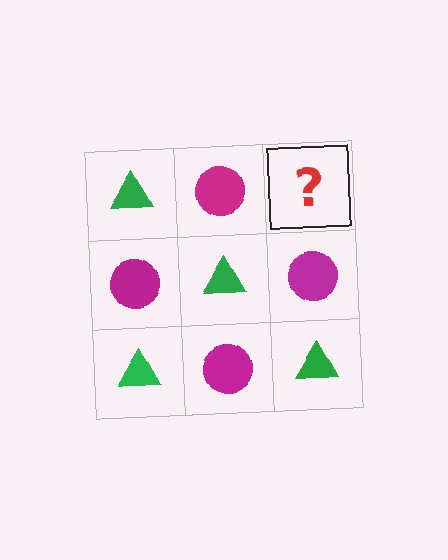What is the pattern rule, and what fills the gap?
The rule is that it alternates green triangle and magenta circle in a checkerboard pattern. The gap should be filled with a green triangle.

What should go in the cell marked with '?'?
The missing cell should contain a green triangle.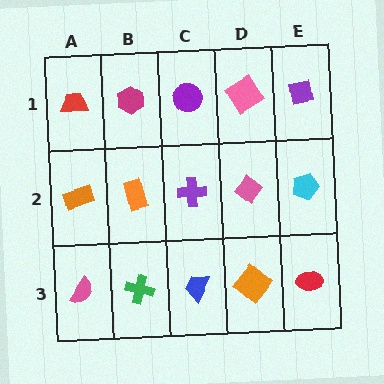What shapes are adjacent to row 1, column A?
An orange rectangle (row 2, column A), a magenta hexagon (row 1, column B).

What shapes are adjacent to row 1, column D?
A pink diamond (row 2, column D), a purple circle (row 1, column C), a purple square (row 1, column E).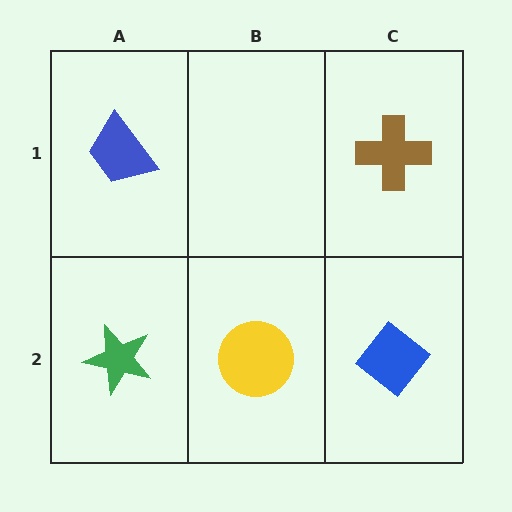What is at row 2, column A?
A green star.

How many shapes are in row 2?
3 shapes.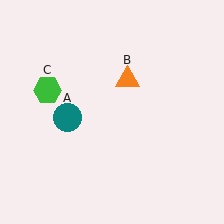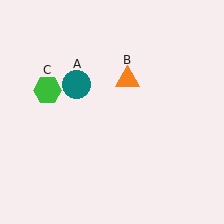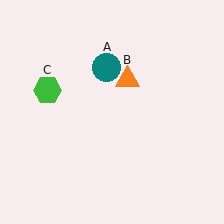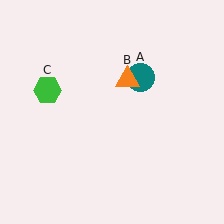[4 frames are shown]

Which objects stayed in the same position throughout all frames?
Orange triangle (object B) and green hexagon (object C) remained stationary.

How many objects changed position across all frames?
1 object changed position: teal circle (object A).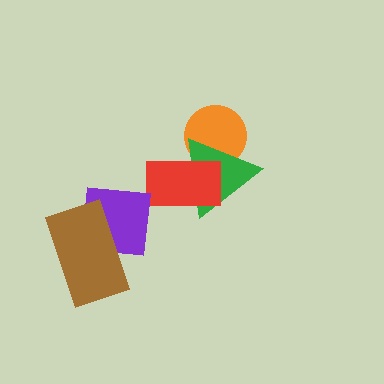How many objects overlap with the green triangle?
2 objects overlap with the green triangle.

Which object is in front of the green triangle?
The red rectangle is in front of the green triangle.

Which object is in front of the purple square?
The brown rectangle is in front of the purple square.